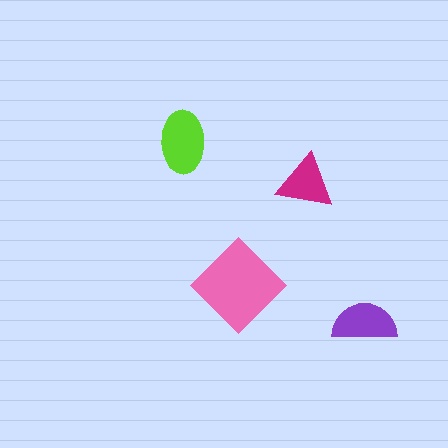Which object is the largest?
The pink diamond.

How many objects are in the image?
There are 4 objects in the image.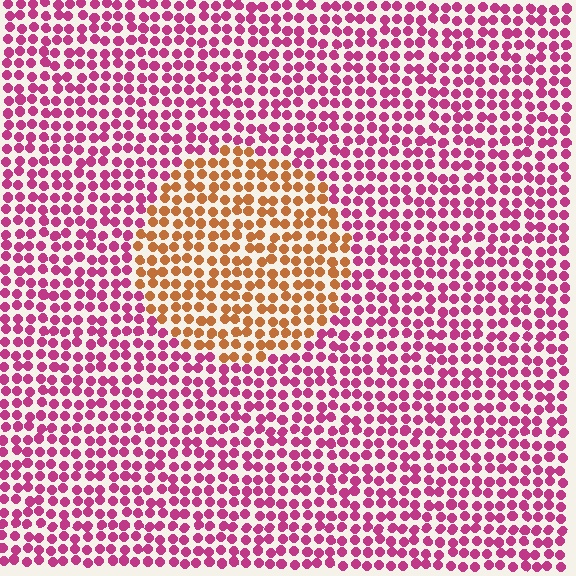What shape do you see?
I see a circle.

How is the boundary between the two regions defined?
The boundary is defined purely by a slight shift in hue (about 60 degrees). Spacing, size, and orientation are identical on both sides.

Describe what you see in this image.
The image is filled with small magenta elements in a uniform arrangement. A circle-shaped region is visible where the elements are tinted to a slightly different hue, forming a subtle color boundary.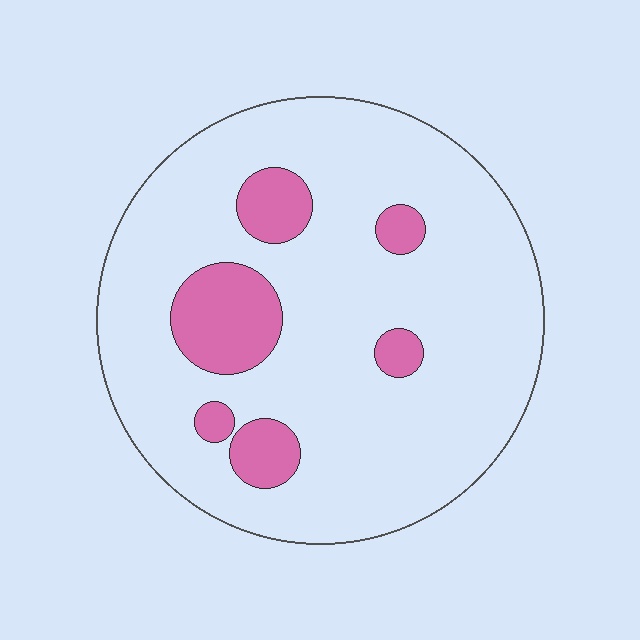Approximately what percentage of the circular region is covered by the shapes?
Approximately 15%.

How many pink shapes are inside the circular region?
6.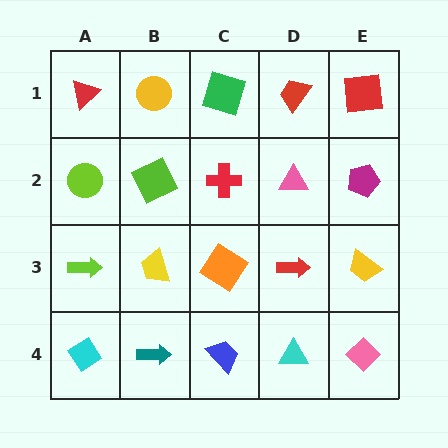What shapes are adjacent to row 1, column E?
A magenta pentagon (row 2, column E), a red trapezoid (row 1, column D).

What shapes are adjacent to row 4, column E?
A yellow trapezoid (row 3, column E), a cyan triangle (row 4, column D).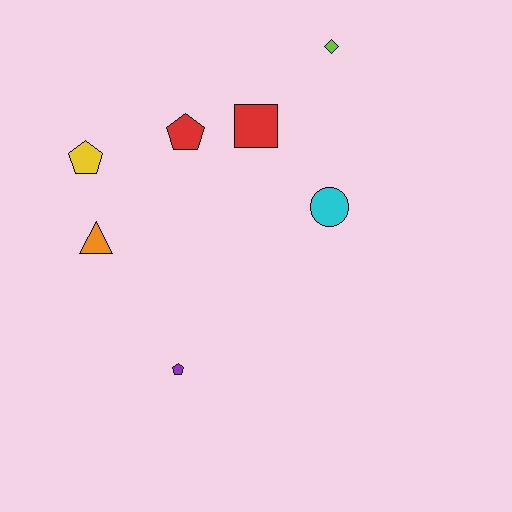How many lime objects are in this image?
There is 1 lime object.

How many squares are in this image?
There is 1 square.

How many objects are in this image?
There are 7 objects.